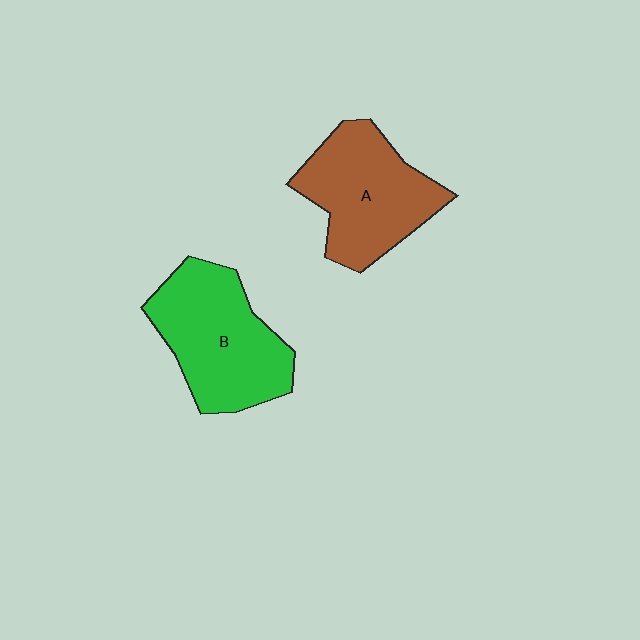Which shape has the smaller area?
Shape A (brown).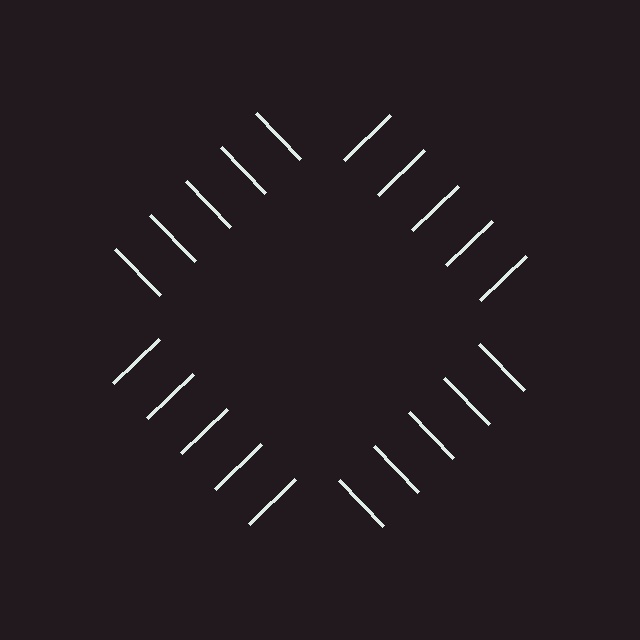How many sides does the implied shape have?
4 sides — the line-ends trace a square.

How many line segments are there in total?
20 — 5 along each of the 4 edges.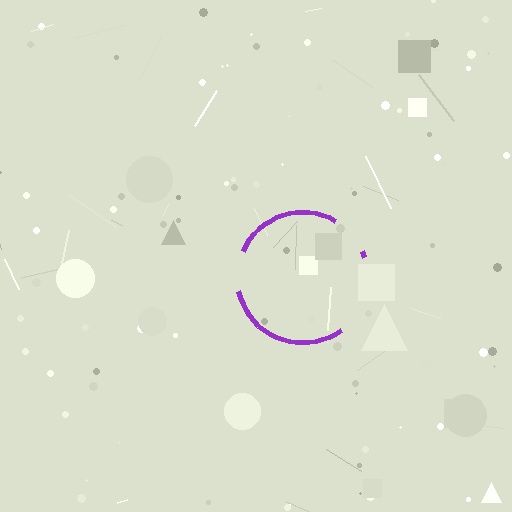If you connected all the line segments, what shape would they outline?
They would outline a circle.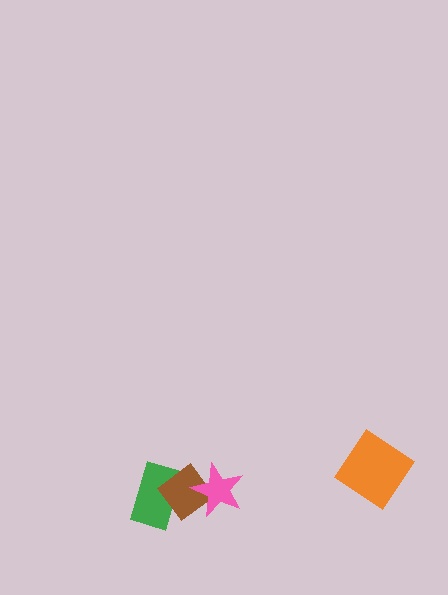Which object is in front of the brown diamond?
The pink star is in front of the brown diamond.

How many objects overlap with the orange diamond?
0 objects overlap with the orange diamond.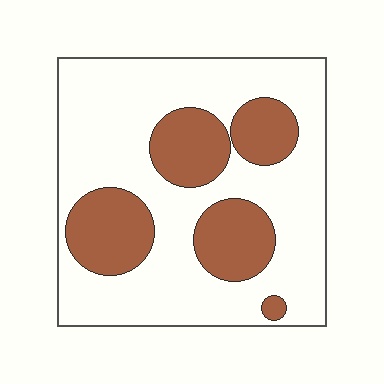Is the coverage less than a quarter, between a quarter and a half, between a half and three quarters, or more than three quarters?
Between a quarter and a half.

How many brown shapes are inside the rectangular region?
5.